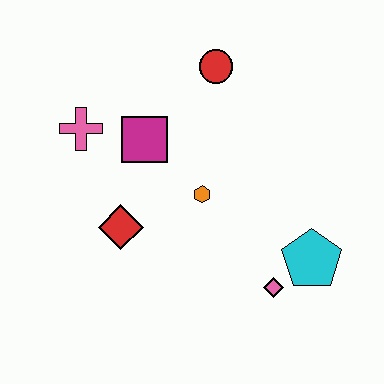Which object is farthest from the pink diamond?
The pink cross is farthest from the pink diamond.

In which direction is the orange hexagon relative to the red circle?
The orange hexagon is below the red circle.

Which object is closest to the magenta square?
The pink cross is closest to the magenta square.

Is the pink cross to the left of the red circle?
Yes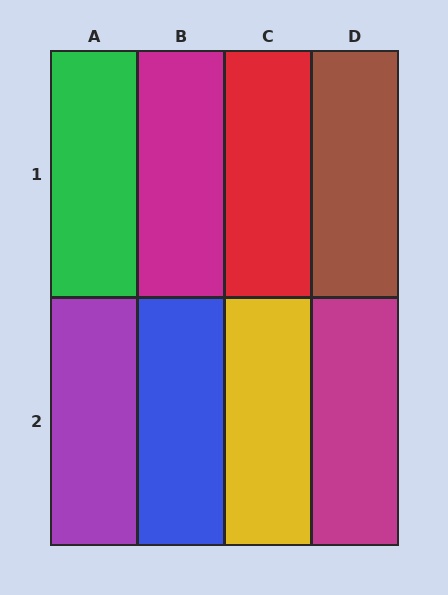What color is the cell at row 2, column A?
Purple.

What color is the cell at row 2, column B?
Blue.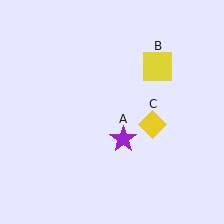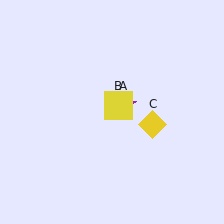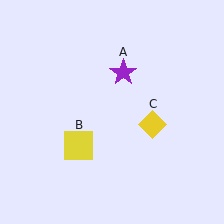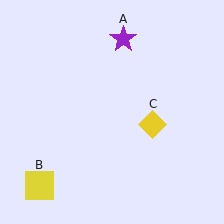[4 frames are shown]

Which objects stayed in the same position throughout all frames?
Yellow diamond (object C) remained stationary.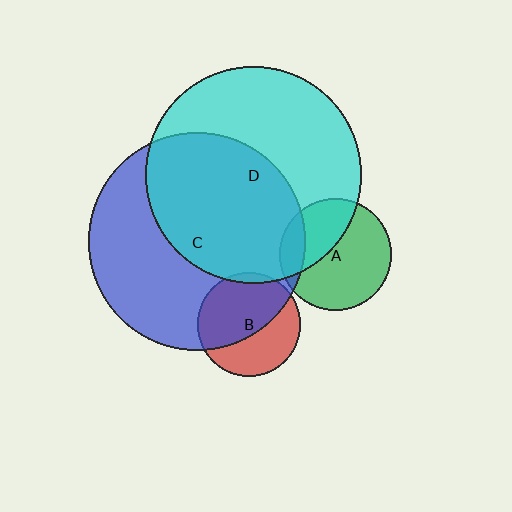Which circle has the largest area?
Circle C (blue).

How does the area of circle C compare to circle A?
Approximately 3.8 times.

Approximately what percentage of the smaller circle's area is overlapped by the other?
Approximately 5%.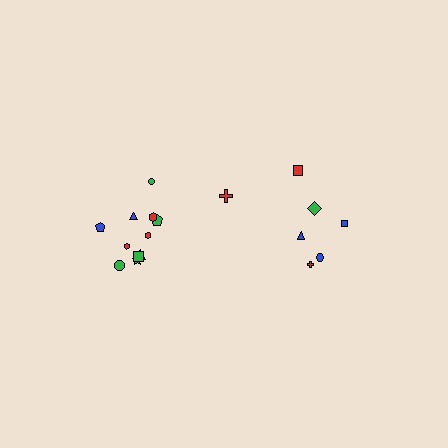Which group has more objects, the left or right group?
The left group.